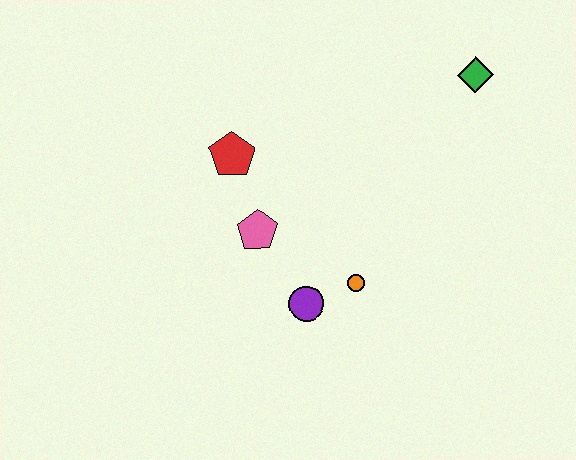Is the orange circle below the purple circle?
No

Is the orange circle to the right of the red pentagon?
Yes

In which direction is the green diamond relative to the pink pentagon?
The green diamond is to the right of the pink pentagon.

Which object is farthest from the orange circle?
The green diamond is farthest from the orange circle.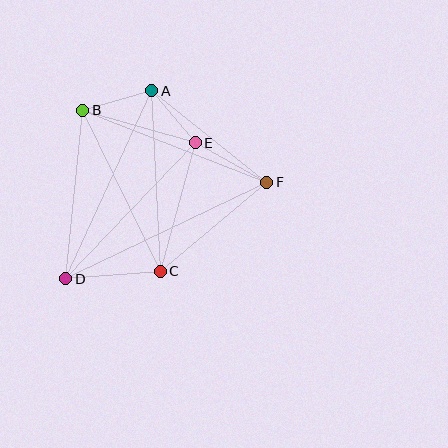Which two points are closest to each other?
Points A and E are closest to each other.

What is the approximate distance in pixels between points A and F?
The distance between A and F is approximately 147 pixels.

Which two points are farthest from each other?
Points D and F are farthest from each other.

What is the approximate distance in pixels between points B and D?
The distance between B and D is approximately 169 pixels.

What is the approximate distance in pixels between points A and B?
The distance between A and B is approximately 72 pixels.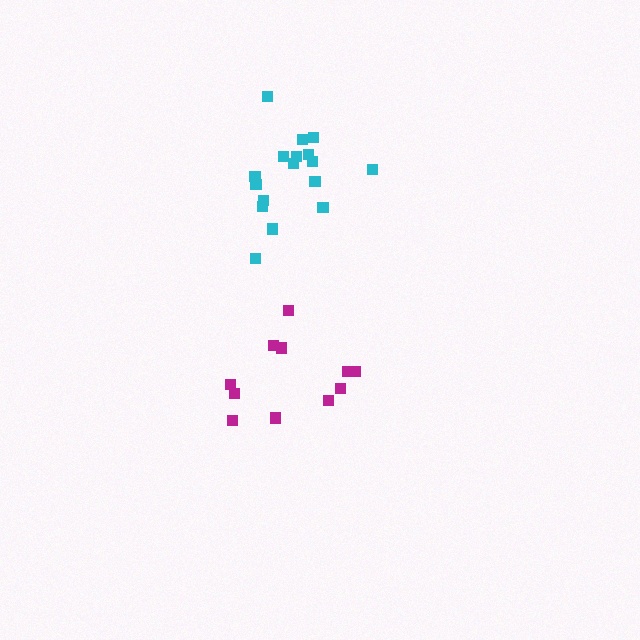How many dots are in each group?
Group 1: 11 dots, Group 2: 17 dots (28 total).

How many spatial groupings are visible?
There are 2 spatial groupings.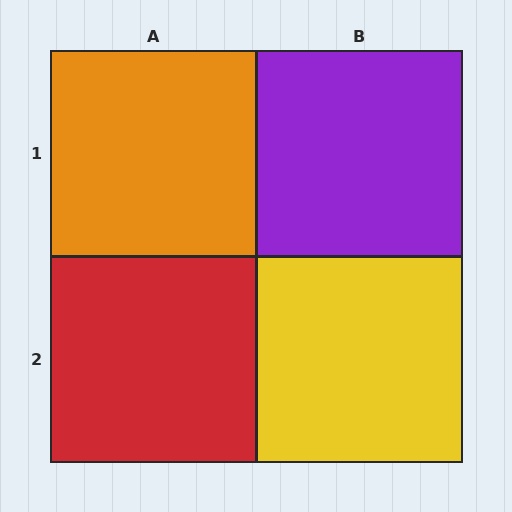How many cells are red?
1 cell is red.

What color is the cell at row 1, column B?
Purple.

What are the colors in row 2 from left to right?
Red, yellow.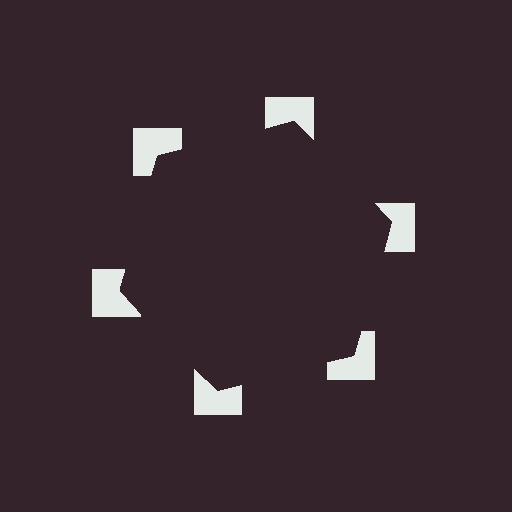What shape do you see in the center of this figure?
An illusory hexagon — its edges are inferred from the aligned wedge cuts in the notched squares, not physically drawn.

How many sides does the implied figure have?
6 sides.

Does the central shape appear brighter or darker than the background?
It typically appears slightly darker than the background, even though no actual brightness change is drawn.